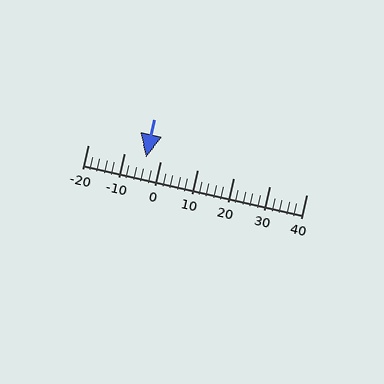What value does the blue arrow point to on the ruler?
The blue arrow points to approximately -4.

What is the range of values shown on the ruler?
The ruler shows values from -20 to 40.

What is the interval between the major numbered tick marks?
The major tick marks are spaced 10 units apart.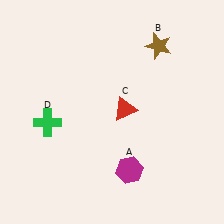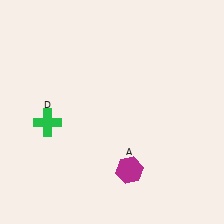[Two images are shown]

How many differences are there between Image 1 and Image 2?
There are 2 differences between the two images.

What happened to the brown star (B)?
The brown star (B) was removed in Image 2. It was in the top-right area of Image 1.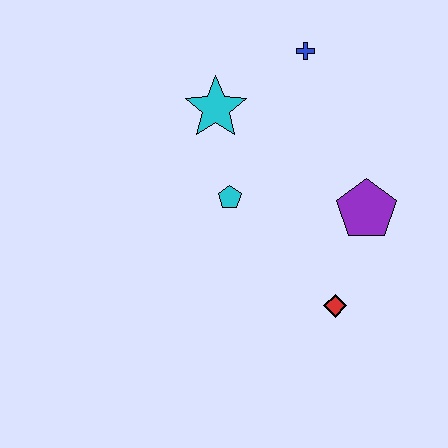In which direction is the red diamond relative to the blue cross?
The red diamond is below the blue cross.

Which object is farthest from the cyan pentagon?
The blue cross is farthest from the cyan pentagon.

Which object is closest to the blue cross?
The cyan star is closest to the blue cross.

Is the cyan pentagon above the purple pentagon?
Yes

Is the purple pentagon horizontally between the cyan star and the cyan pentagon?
No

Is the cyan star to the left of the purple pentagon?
Yes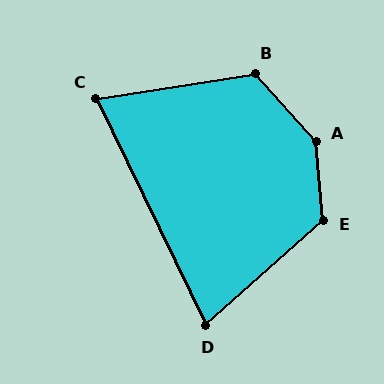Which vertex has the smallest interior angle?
C, at approximately 73 degrees.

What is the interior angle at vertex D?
Approximately 74 degrees (acute).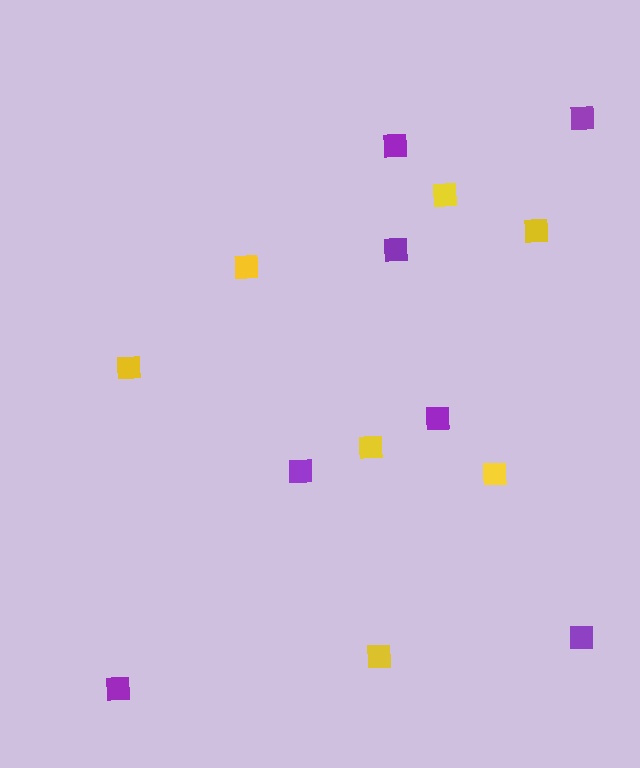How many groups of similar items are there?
There are 2 groups: one group of yellow squares (7) and one group of purple squares (7).